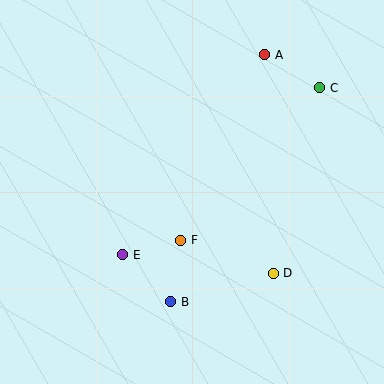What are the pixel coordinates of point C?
Point C is at (320, 88).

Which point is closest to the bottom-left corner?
Point E is closest to the bottom-left corner.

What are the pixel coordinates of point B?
Point B is at (171, 302).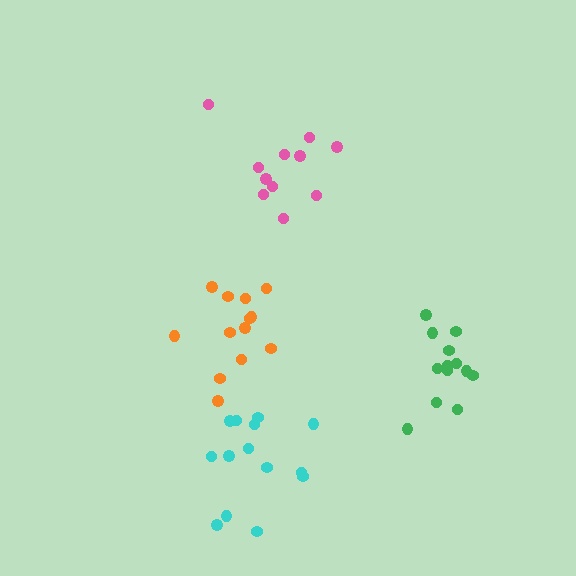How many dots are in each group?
Group 1: 14 dots, Group 2: 11 dots, Group 3: 13 dots, Group 4: 13 dots (51 total).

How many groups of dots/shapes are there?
There are 4 groups.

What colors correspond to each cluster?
The clusters are colored: cyan, pink, green, orange.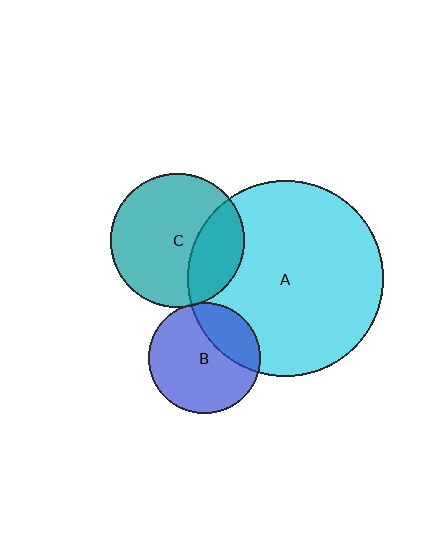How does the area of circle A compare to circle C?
Approximately 2.1 times.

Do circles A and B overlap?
Yes.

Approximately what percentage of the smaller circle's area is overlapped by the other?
Approximately 30%.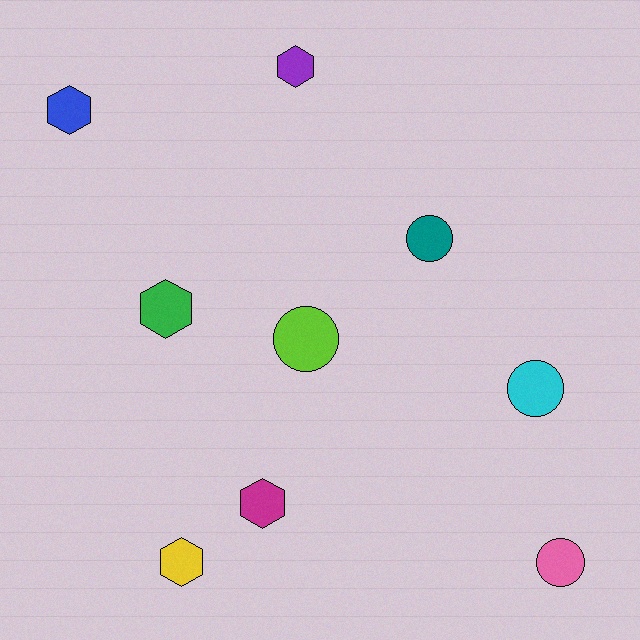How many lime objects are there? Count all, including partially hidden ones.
There is 1 lime object.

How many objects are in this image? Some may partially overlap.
There are 9 objects.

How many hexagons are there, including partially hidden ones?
There are 5 hexagons.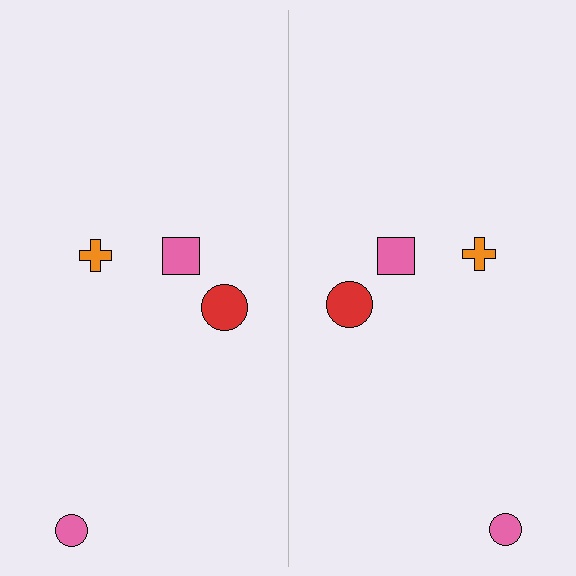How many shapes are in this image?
There are 8 shapes in this image.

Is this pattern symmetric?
Yes, this pattern has bilateral (reflection) symmetry.